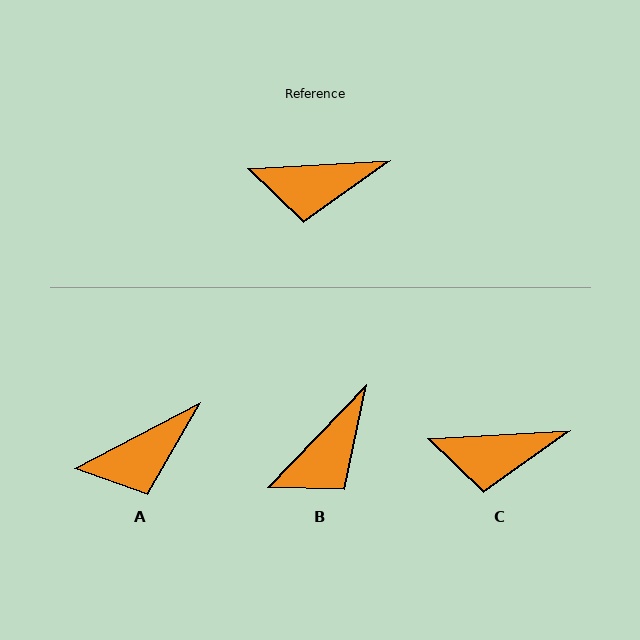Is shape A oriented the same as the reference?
No, it is off by about 25 degrees.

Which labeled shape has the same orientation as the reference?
C.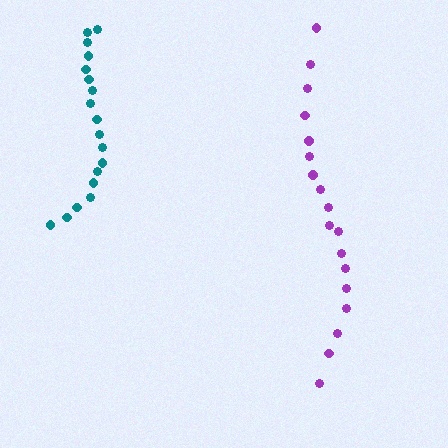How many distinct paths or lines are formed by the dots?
There are 2 distinct paths.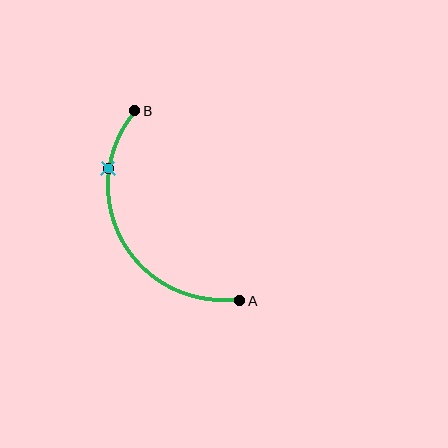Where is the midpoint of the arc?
The arc midpoint is the point on the curve farthest from the straight line joining A and B. It sits to the left of that line.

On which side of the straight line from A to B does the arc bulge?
The arc bulges to the left of the straight line connecting A and B.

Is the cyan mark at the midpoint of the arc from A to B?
No. The cyan mark lies on the arc but is closer to endpoint B. The arc midpoint would be at the point on the curve equidistant along the arc from both A and B.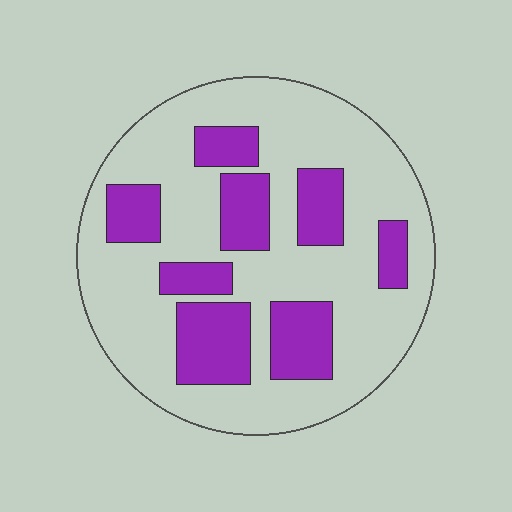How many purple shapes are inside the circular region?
8.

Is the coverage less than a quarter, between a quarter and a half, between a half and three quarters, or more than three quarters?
Between a quarter and a half.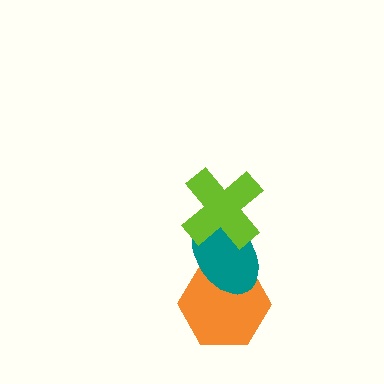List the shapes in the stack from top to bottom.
From top to bottom: the lime cross, the teal ellipse, the orange hexagon.